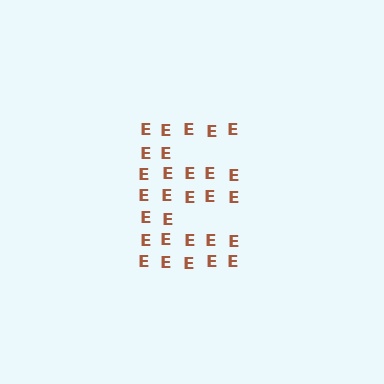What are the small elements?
The small elements are letter E's.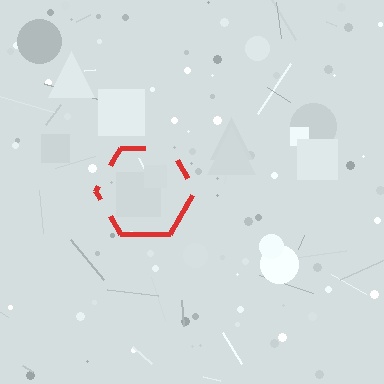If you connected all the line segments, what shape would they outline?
They would outline a hexagon.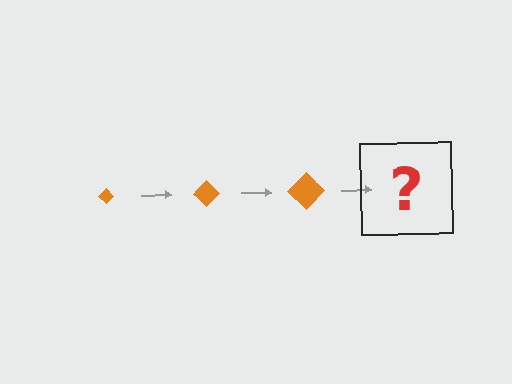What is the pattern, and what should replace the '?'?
The pattern is that the diamond gets progressively larger each step. The '?' should be an orange diamond, larger than the previous one.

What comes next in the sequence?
The next element should be an orange diamond, larger than the previous one.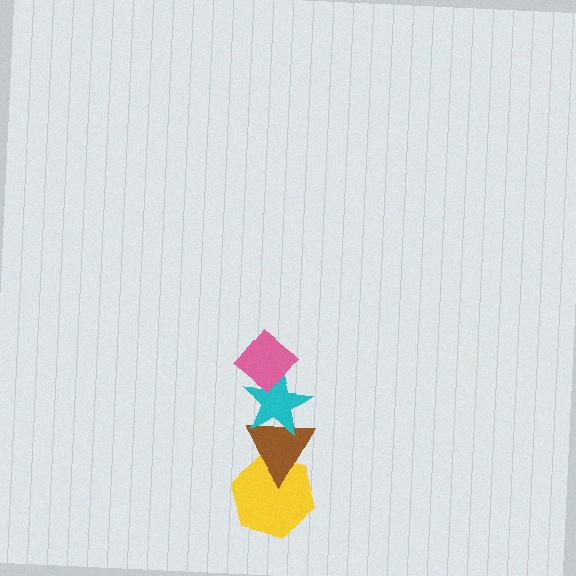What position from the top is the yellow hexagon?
The yellow hexagon is 4th from the top.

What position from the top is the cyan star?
The cyan star is 2nd from the top.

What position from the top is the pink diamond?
The pink diamond is 1st from the top.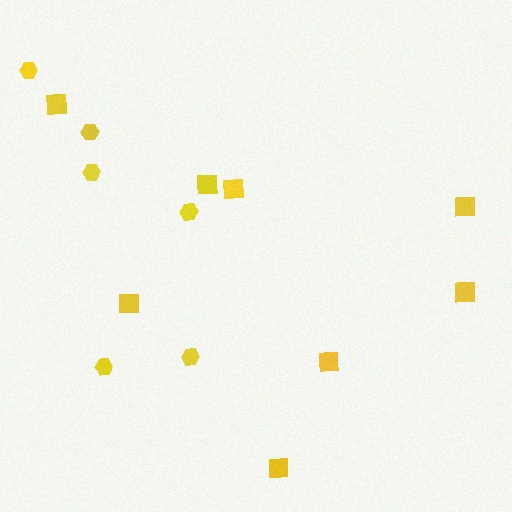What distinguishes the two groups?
There are 2 groups: one group of squares (8) and one group of hexagons (6).